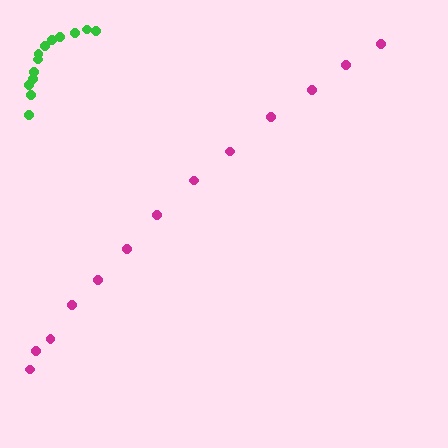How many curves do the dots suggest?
There are 2 distinct paths.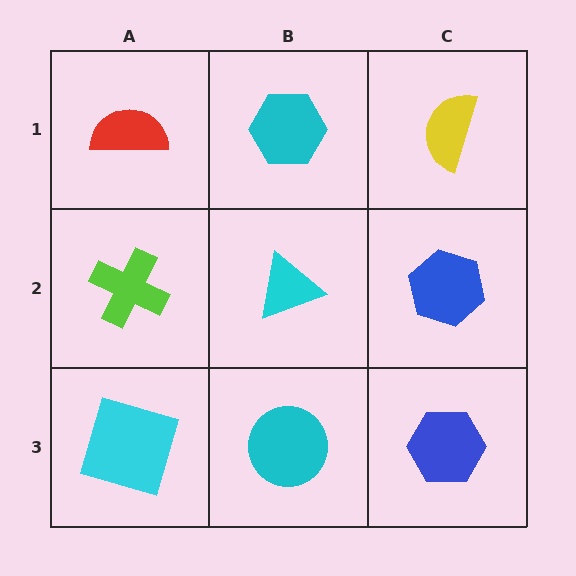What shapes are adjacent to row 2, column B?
A cyan hexagon (row 1, column B), a cyan circle (row 3, column B), a lime cross (row 2, column A), a blue hexagon (row 2, column C).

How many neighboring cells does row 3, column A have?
2.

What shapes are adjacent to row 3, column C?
A blue hexagon (row 2, column C), a cyan circle (row 3, column B).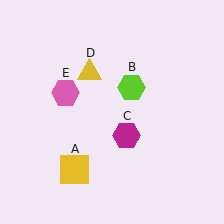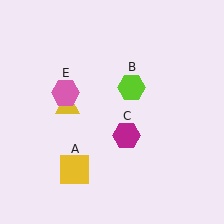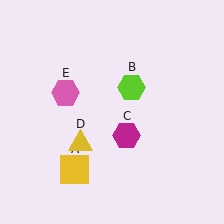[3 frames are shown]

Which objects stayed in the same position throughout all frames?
Yellow square (object A) and lime hexagon (object B) and magenta hexagon (object C) and pink hexagon (object E) remained stationary.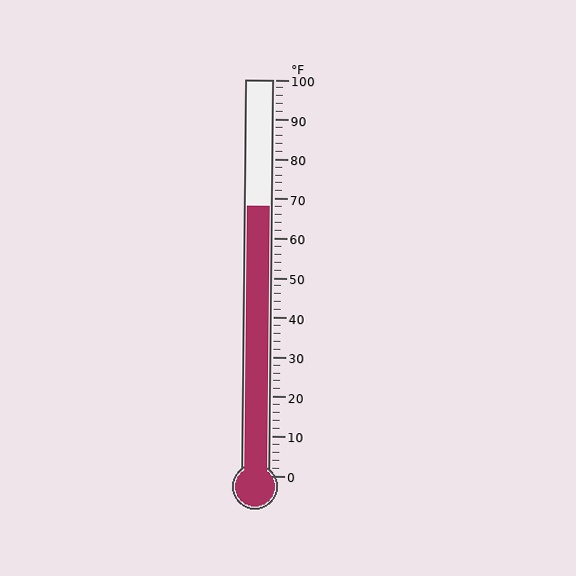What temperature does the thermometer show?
The thermometer shows approximately 68°F.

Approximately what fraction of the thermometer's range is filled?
The thermometer is filled to approximately 70% of its range.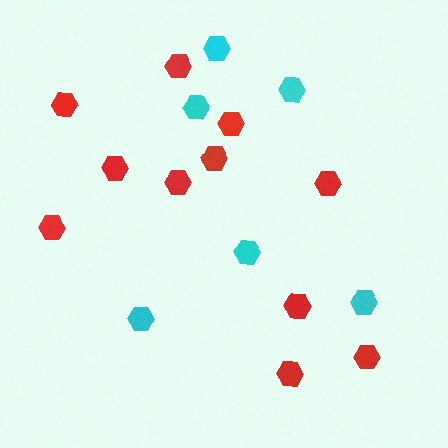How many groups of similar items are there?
There are 2 groups: one group of red hexagons (11) and one group of cyan hexagons (6).